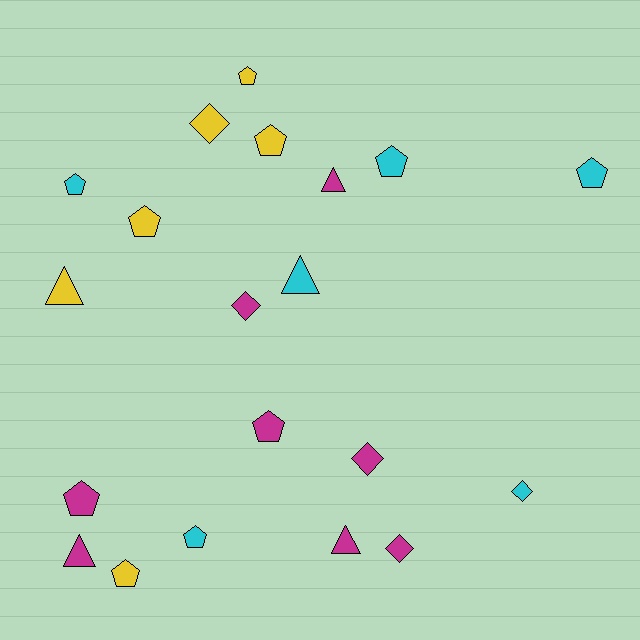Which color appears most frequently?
Magenta, with 8 objects.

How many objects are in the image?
There are 20 objects.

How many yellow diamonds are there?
There is 1 yellow diamond.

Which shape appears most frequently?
Pentagon, with 10 objects.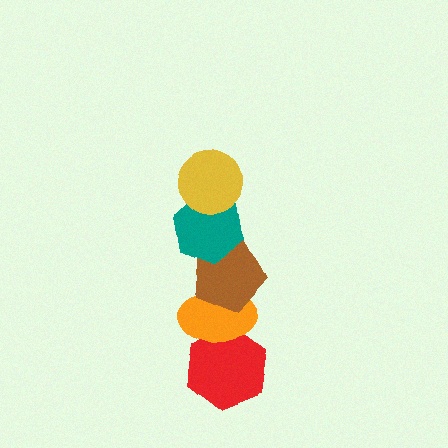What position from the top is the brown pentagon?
The brown pentagon is 3rd from the top.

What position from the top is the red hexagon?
The red hexagon is 5th from the top.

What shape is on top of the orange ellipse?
The brown pentagon is on top of the orange ellipse.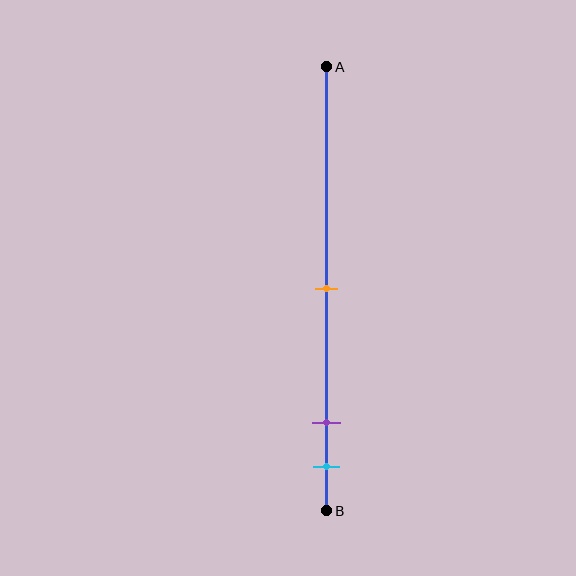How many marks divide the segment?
There are 3 marks dividing the segment.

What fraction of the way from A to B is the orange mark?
The orange mark is approximately 50% (0.5) of the way from A to B.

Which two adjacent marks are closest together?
The purple and cyan marks are the closest adjacent pair.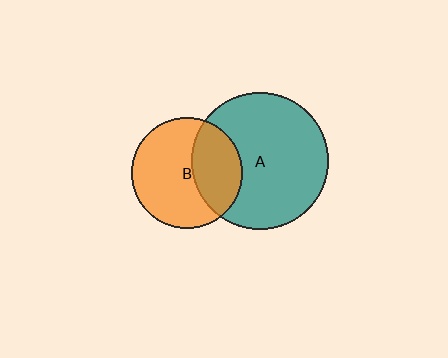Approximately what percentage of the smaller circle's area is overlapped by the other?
Approximately 35%.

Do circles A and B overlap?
Yes.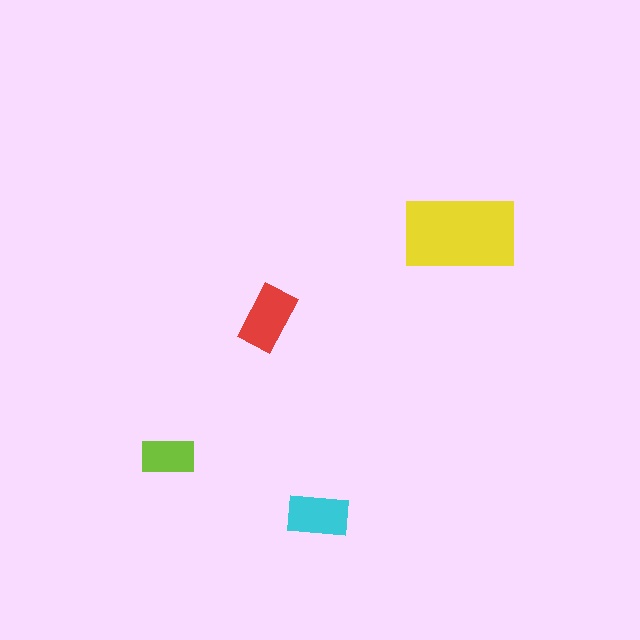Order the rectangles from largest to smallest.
the yellow one, the red one, the cyan one, the lime one.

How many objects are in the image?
There are 4 objects in the image.